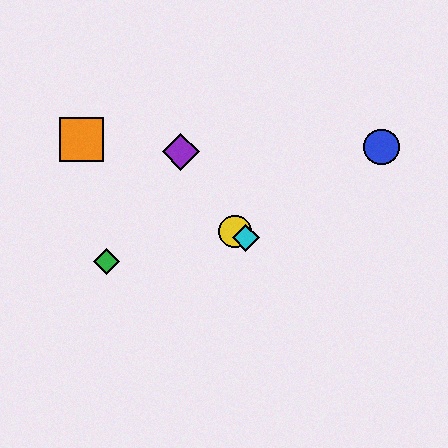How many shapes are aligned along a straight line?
4 shapes (the red diamond, the yellow circle, the orange square, the cyan diamond) are aligned along a straight line.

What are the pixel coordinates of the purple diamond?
The purple diamond is at (181, 152).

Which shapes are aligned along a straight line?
The red diamond, the yellow circle, the orange square, the cyan diamond are aligned along a straight line.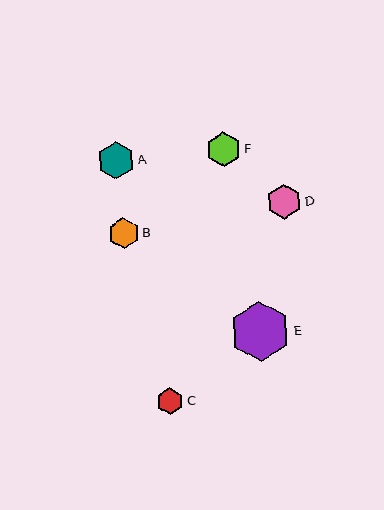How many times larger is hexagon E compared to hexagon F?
Hexagon E is approximately 1.8 times the size of hexagon F.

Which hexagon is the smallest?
Hexagon C is the smallest with a size of approximately 27 pixels.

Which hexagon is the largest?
Hexagon E is the largest with a size of approximately 61 pixels.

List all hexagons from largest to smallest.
From largest to smallest: E, A, D, F, B, C.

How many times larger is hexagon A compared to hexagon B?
Hexagon A is approximately 1.2 times the size of hexagon B.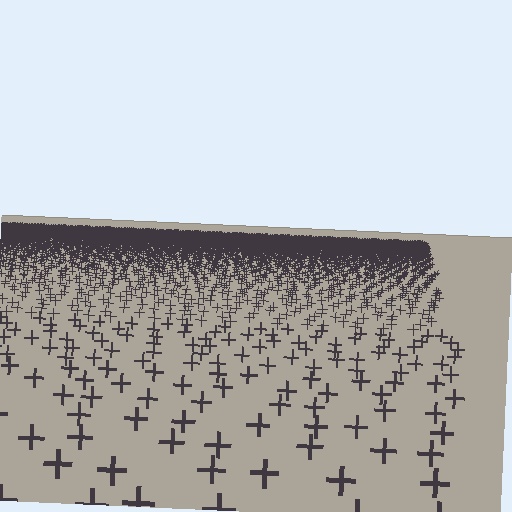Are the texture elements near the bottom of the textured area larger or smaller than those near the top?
Larger. Near the bottom, elements are closer to the viewer and appear at a bigger on-screen size.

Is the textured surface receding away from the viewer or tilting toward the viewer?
The surface is receding away from the viewer. Texture elements get smaller and denser toward the top.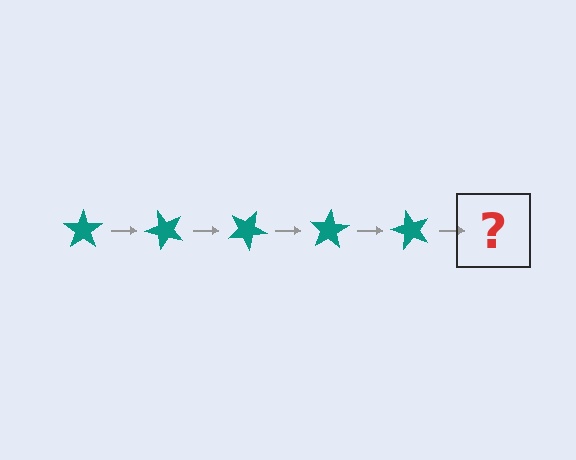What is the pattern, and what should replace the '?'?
The pattern is that the star rotates 50 degrees each step. The '?' should be a teal star rotated 250 degrees.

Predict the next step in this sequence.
The next step is a teal star rotated 250 degrees.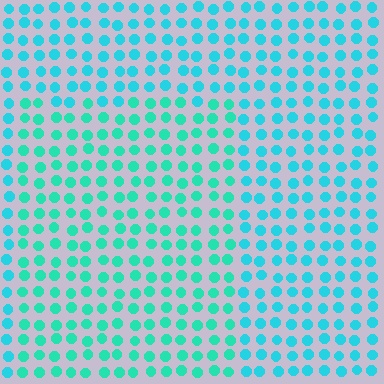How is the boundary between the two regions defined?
The boundary is defined purely by a slight shift in hue (about 21 degrees). Spacing, size, and orientation are identical on both sides.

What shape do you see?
I see a rectangle.